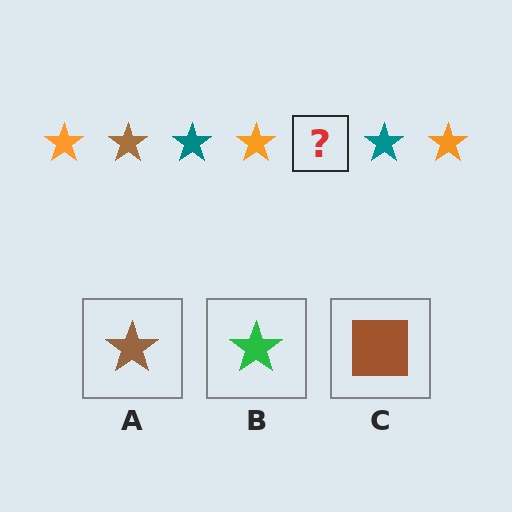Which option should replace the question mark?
Option A.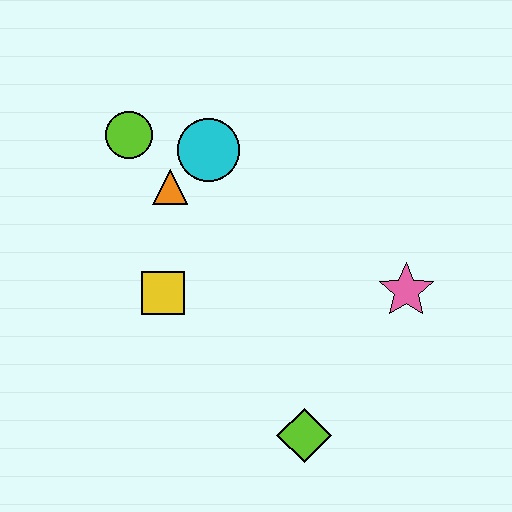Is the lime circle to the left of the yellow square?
Yes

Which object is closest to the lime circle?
The orange triangle is closest to the lime circle.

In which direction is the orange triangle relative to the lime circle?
The orange triangle is below the lime circle.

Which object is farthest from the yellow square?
The pink star is farthest from the yellow square.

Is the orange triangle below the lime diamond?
No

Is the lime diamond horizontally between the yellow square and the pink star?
Yes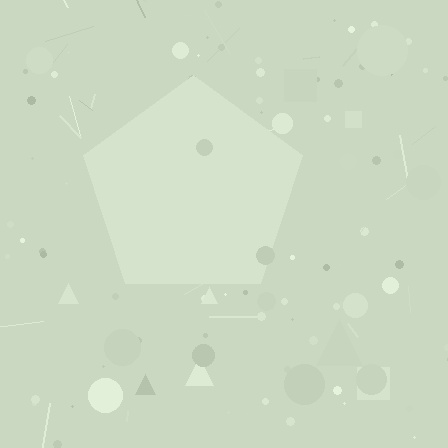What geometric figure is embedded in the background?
A pentagon is embedded in the background.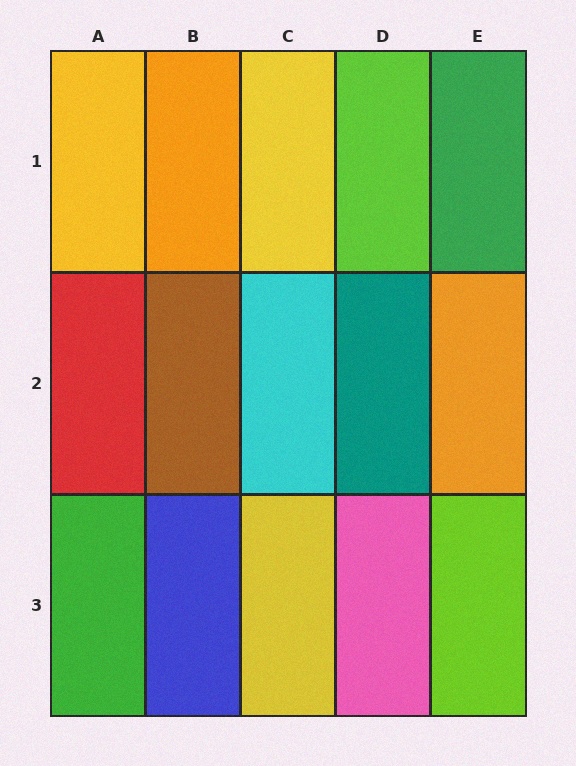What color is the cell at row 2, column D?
Teal.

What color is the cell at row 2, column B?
Brown.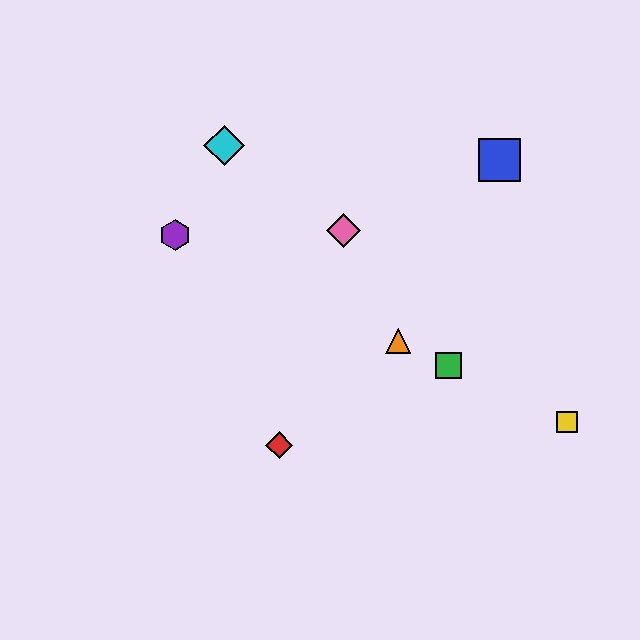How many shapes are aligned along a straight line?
4 shapes (the green square, the yellow square, the purple hexagon, the orange triangle) are aligned along a straight line.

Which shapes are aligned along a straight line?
The green square, the yellow square, the purple hexagon, the orange triangle are aligned along a straight line.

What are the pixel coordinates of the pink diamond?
The pink diamond is at (344, 230).